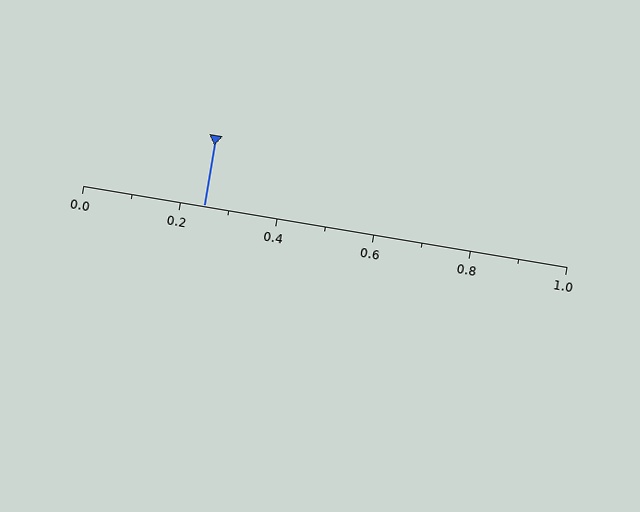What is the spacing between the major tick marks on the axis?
The major ticks are spaced 0.2 apart.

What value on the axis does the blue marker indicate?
The marker indicates approximately 0.25.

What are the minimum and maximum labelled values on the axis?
The axis runs from 0.0 to 1.0.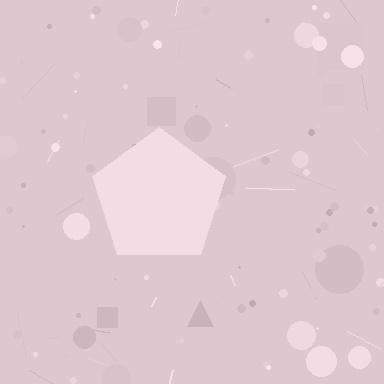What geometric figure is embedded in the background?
A pentagon is embedded in the background.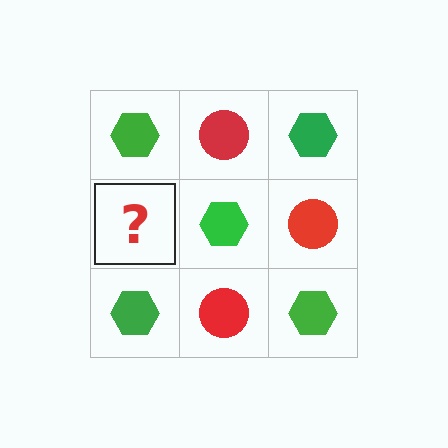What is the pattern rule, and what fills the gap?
The rule is that it alternates green hexagon and red circle in a checkerboard pattern. The gap should be filled with a red circle.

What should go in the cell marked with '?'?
The missing cell should contain a red circle.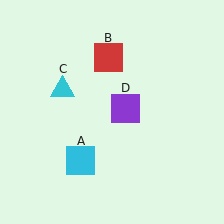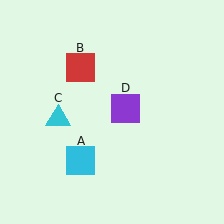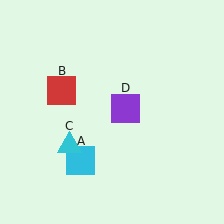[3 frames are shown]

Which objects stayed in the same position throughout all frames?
Cyan square (object A) and purple square (object D) remained stationary.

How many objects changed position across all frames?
2 objects changed position: red square (object B), cyan triangle (object C).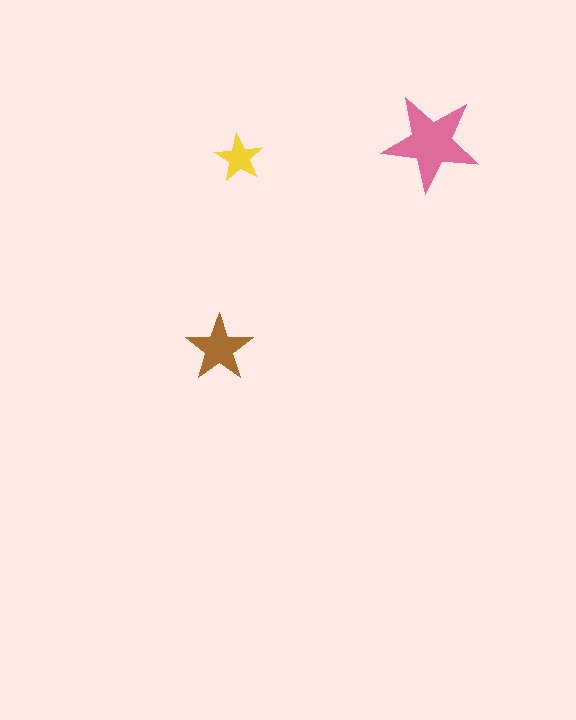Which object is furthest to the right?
The pink star is rightmost.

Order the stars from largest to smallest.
the pink one, the brown one, the yellow one.